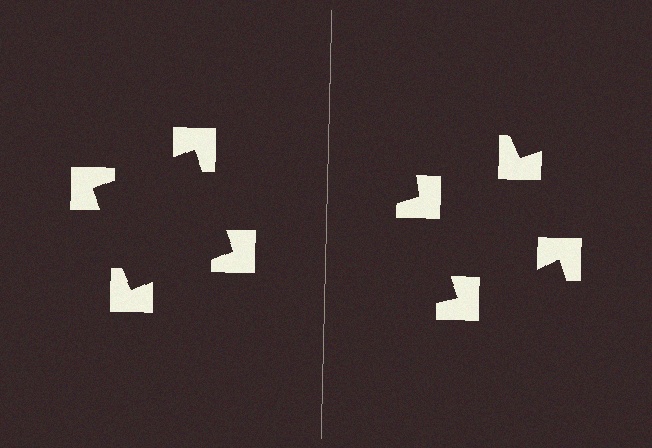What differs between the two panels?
The notched squares are positioned identically on both sides; only the wedge orientations differ. On the left they align to a square; on the right they are misaligned.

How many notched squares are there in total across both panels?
8 — 4 on each side.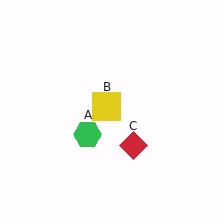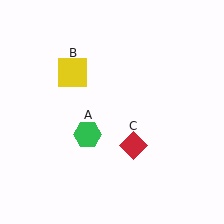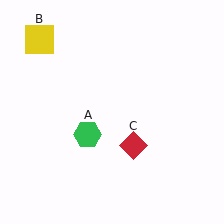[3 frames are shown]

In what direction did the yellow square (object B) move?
The yellow square (object B) moved up and to the left.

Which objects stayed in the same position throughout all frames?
Green hexagon (object A) and red diamond (object C) remained stationary.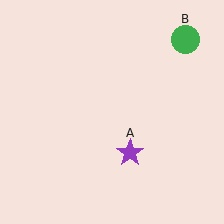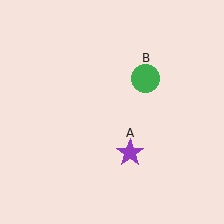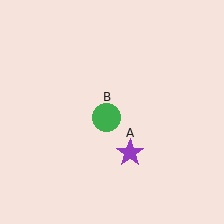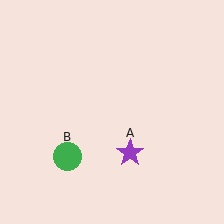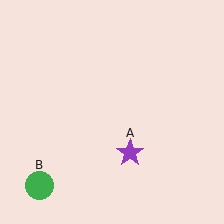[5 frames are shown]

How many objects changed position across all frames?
1 object changed position: green circle (object B).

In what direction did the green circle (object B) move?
The green circle (object B) moved down and to the left.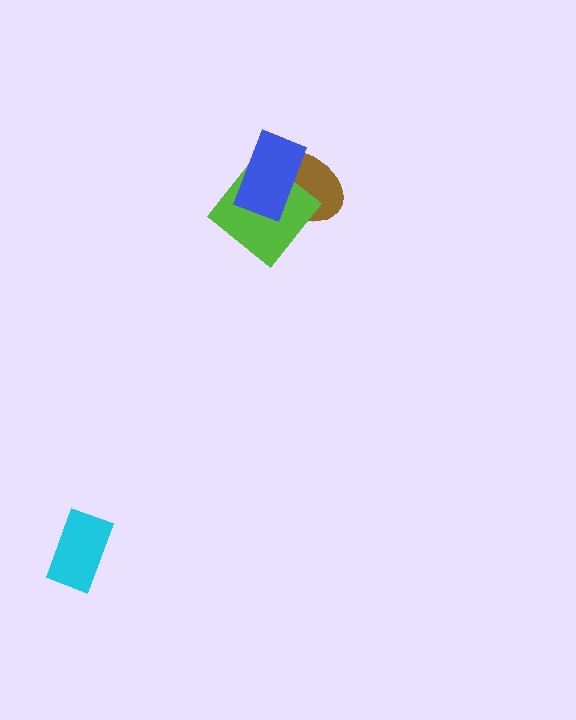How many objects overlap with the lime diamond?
2 objects overlap with the lime diamond.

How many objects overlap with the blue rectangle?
2 objects overlap with the blue rectangle.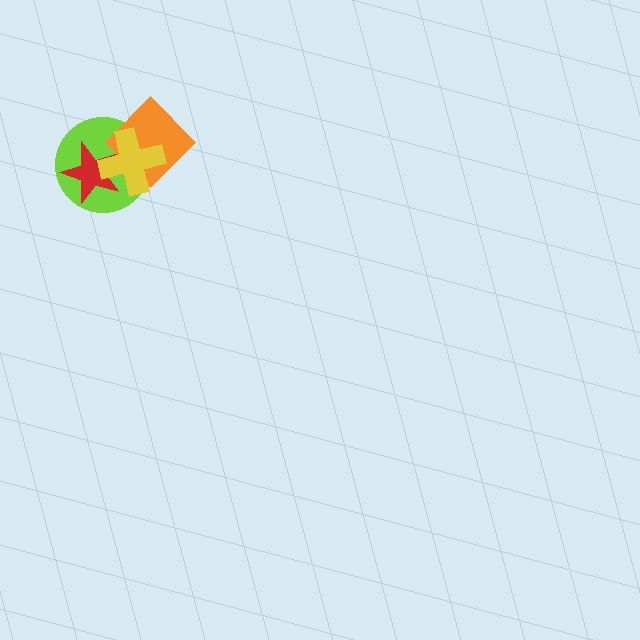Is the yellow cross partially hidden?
No, no other shape covers it.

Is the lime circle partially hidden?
Yes, it is partially covered by another shape.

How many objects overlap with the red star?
3 objects overlap with the red star.